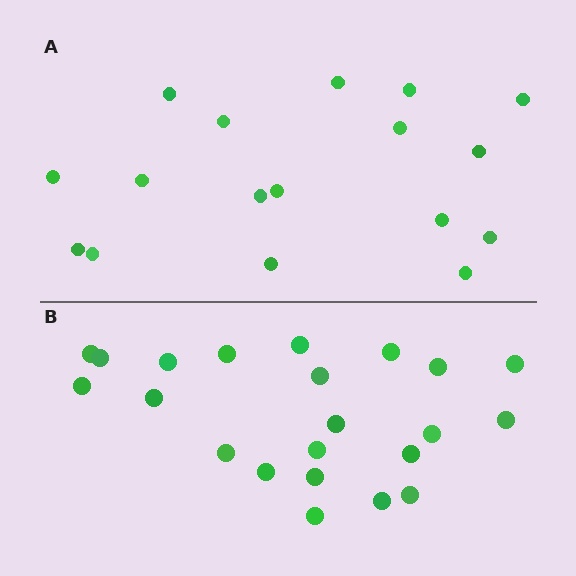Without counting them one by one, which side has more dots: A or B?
Region B (the bottom region) has more dots.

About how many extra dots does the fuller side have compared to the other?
Region B has about 5 more dots than region A.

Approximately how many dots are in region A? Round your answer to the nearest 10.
About 20 dots. (The exact count is 17, which rounds to 20.)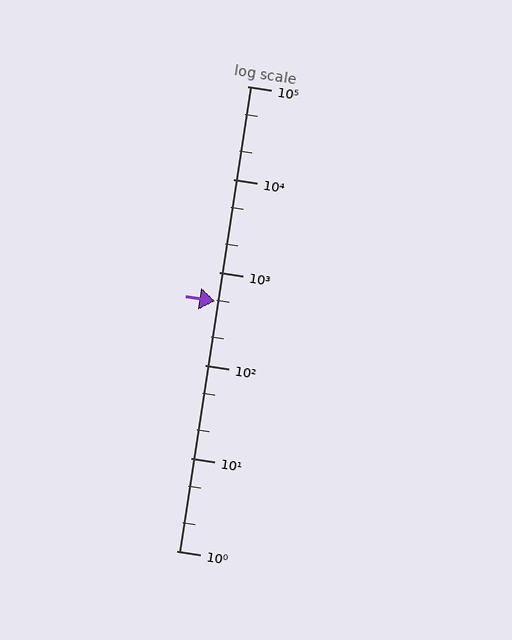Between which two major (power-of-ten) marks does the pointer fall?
The pointer is between 100 and 1000.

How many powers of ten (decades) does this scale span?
The scale spans 5 decades, from 1 to 100000.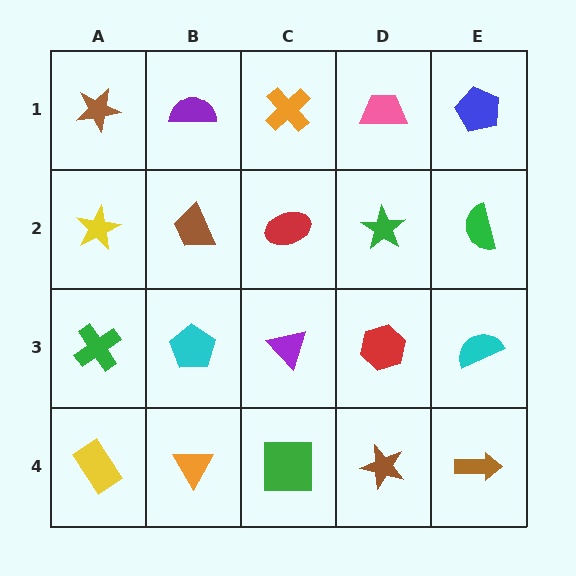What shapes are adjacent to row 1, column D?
A green star (row 2, column D), an orange cross (row 1, column C), a blue pentagon (row 1, column E).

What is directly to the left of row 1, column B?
A brown star.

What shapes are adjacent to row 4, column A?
A green cross (row 3, column A), an orange triangle (row 4, column B).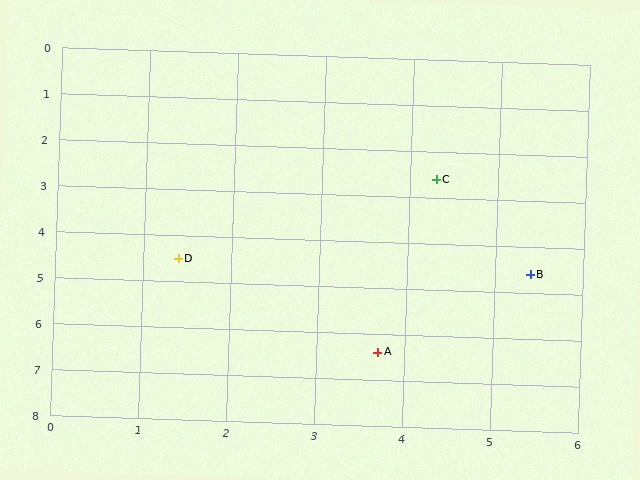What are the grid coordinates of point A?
Point A is at approximately (3.7, 6.4).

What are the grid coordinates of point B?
Point B is at approximately (5.4, 4.6).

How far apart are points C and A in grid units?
Points C and A are about 3.8 grid units apart.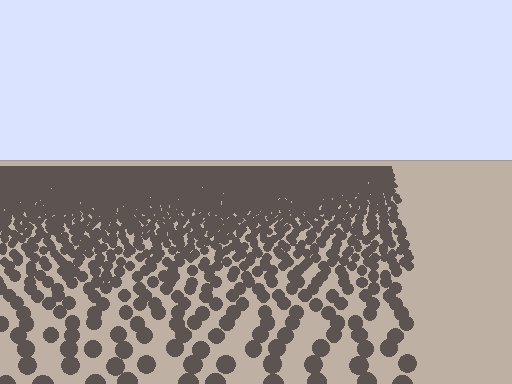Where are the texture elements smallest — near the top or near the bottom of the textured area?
Near the top.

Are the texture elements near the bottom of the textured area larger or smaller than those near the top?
Larger. Near the bottom, elements are closer to the viewer and appear at a bigger on-screen size.